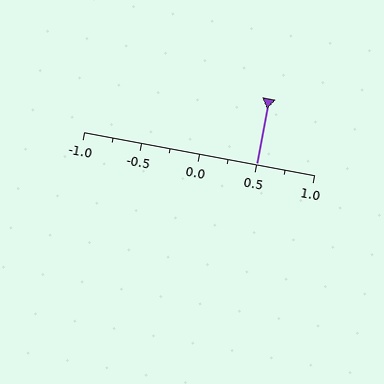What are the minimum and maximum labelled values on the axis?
The axis runs from -1.0 to 1.0.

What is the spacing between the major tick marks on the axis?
The major ticks are spaced 0.5 apart.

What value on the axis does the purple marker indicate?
The marker indicates approximately 0.5.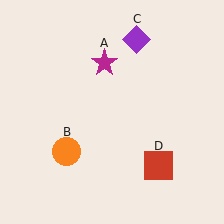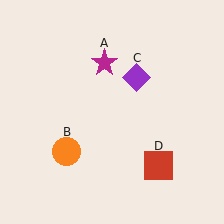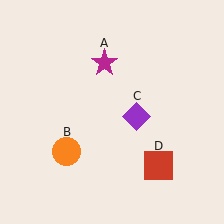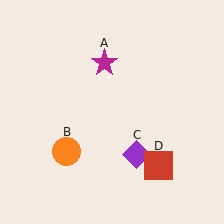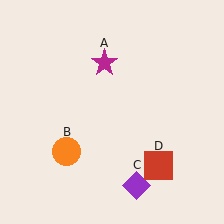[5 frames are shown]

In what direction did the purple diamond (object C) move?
The purple diamond (object C) moved down.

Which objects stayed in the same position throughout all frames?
Magenta star (object A) and orange circle (object B) and red square (object D) remained stationary.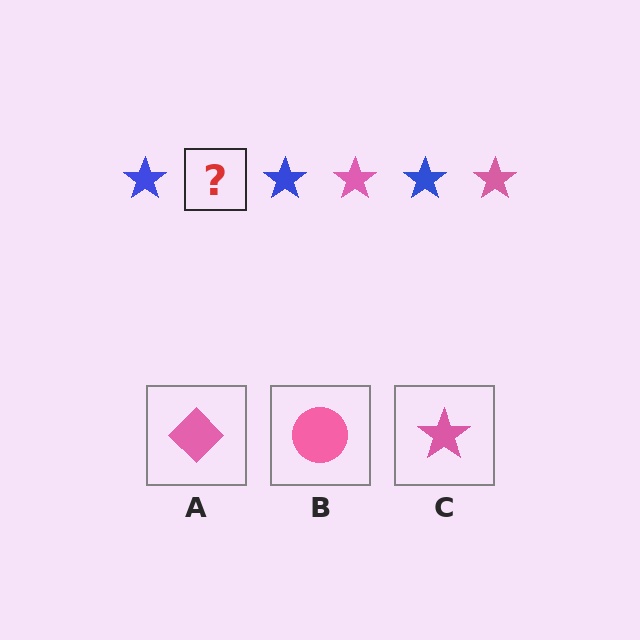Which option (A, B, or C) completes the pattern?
C.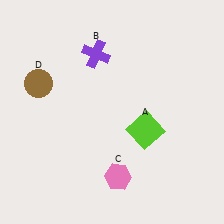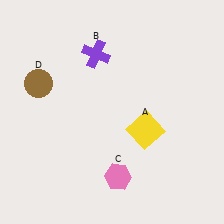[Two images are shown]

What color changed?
The square (A) changed from lime in Image 1 to yellow in Image 2.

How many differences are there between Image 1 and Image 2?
There is 1 difference between the two images.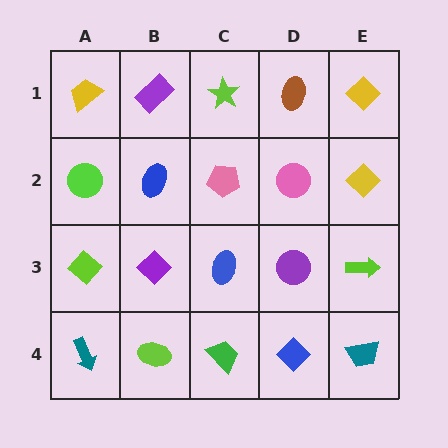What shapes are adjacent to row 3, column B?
A blue ellipse (row 2, column B), a lime ellipse (row 4, column B), a lime diamond (row 3, column A), a blue ellipse (row 3, column C).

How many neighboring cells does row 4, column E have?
2.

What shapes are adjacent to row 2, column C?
A lime star (row 1, column C), a blue ellipse (row 3, column C), a blue ellipse (row 2, column B), a pink circle (row 2, column D).